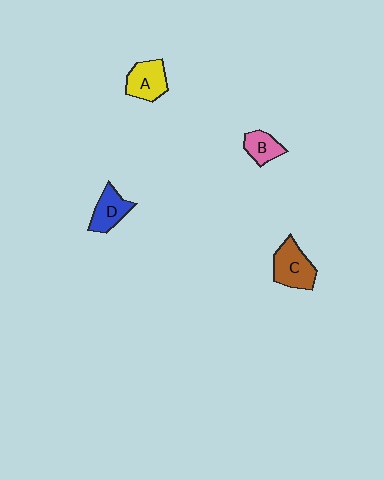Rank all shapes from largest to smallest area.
From largest to smallest: C (brown), A (yellow), D (blue), B (pink).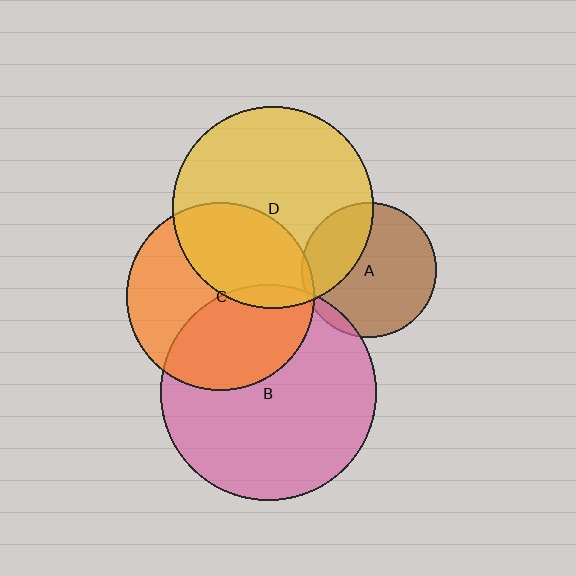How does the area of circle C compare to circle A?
Approximately 1.9 times.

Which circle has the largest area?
Circle B (pink).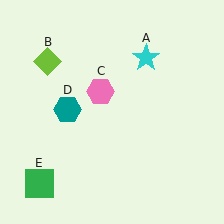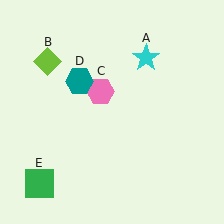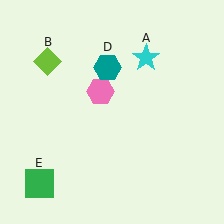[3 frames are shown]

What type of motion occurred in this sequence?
The teal hexagon (object D) rotated clockwise around the center of the scene.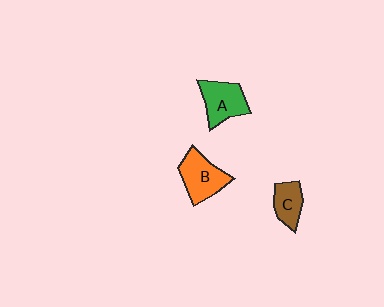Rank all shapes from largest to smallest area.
From largest to smallest: B (orange), A (green), C (brown).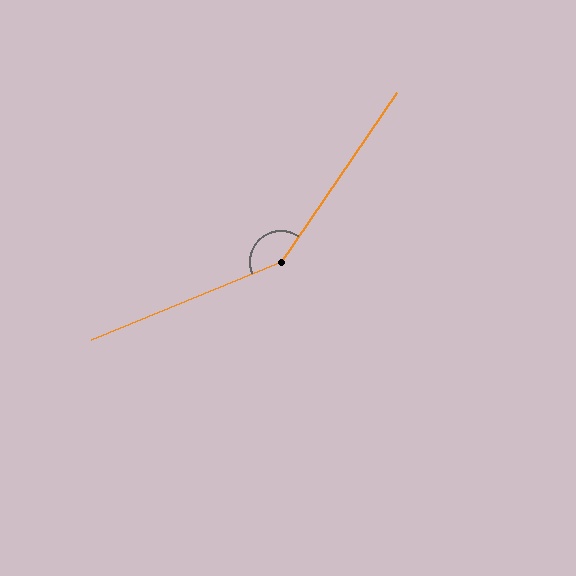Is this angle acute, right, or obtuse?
It is obtuse.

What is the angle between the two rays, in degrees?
Approximately 147 degrees.